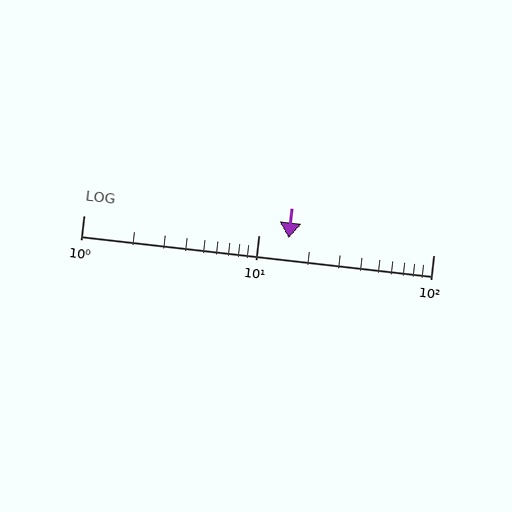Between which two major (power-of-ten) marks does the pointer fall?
The pointer is between 10 and 100.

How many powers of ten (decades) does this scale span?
The scale spans 2 decades, from 1 to 100.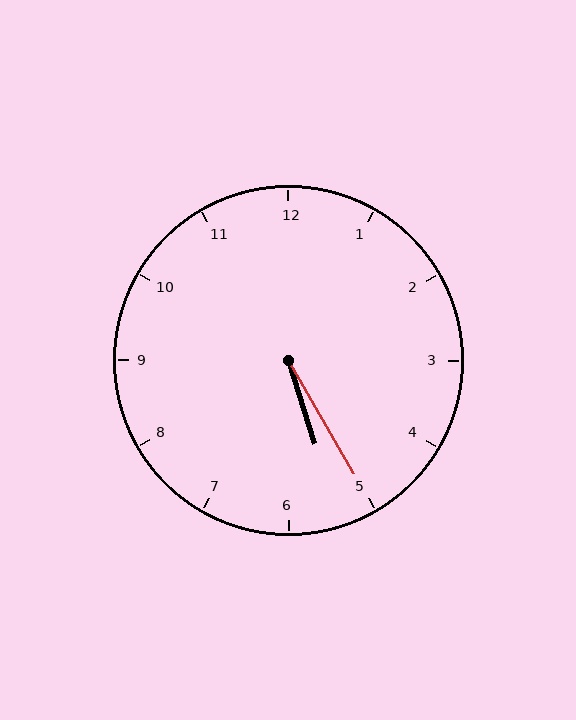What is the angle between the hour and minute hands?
Approximately 12 degrees.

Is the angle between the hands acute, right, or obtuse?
It is acute.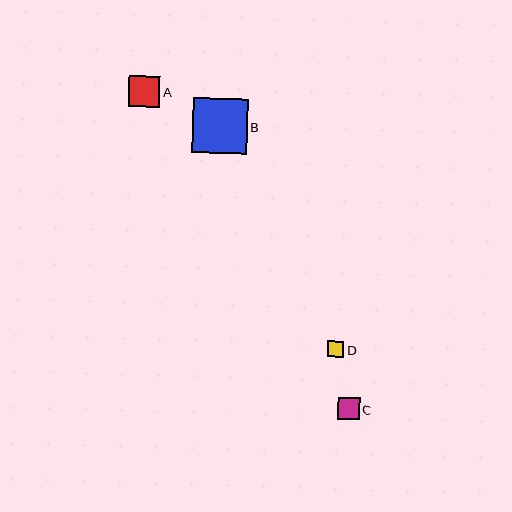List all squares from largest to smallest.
From largest to smallest: B, A, C, D.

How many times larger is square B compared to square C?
Square B is approximately 2.5 times the size of square C.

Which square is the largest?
Square B is the largest with a size of approximately 54 pixels.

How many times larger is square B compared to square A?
Square B is approximately 1.7 times the size of square A.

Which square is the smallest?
Square D is the smallest with a size of approximately 16 pixels.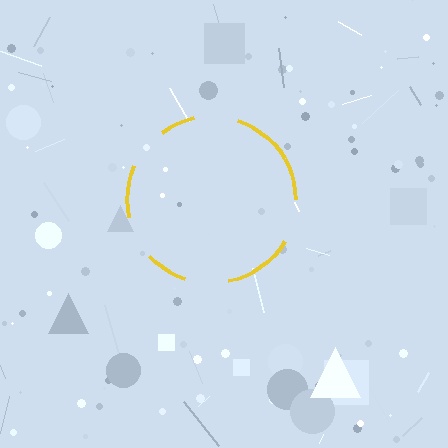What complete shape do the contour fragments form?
The contour fragments form a circle.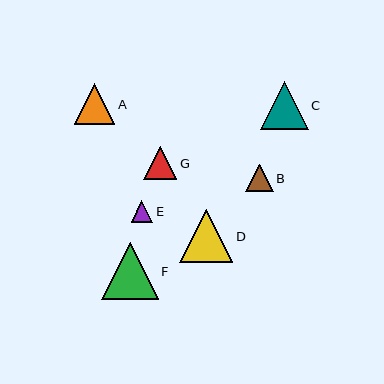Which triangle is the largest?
Triangle F is the largest with a size of approximately 56 pixels.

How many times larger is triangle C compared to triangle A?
Triangle C is approximately 1.2 times the size of triangle A.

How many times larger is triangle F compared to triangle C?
Triangle F is approximately 1.2 times the size of triangle C.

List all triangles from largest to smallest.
From largest to smallest: F, D, C, A, G, B, E.